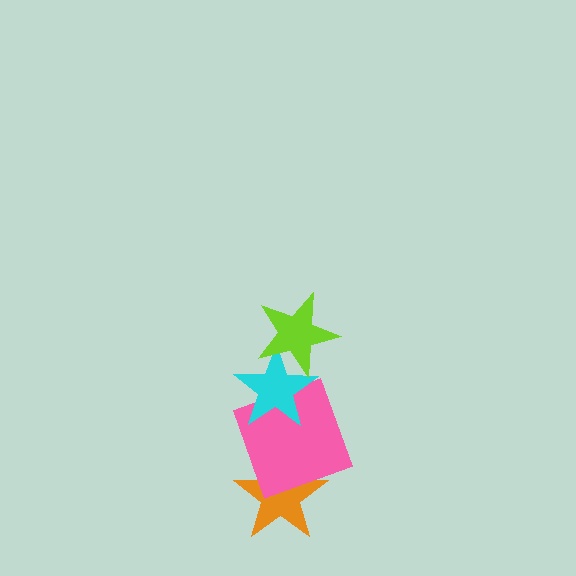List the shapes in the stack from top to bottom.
From top to bottom: the lime star, the cyan star, the pink square, the orange star.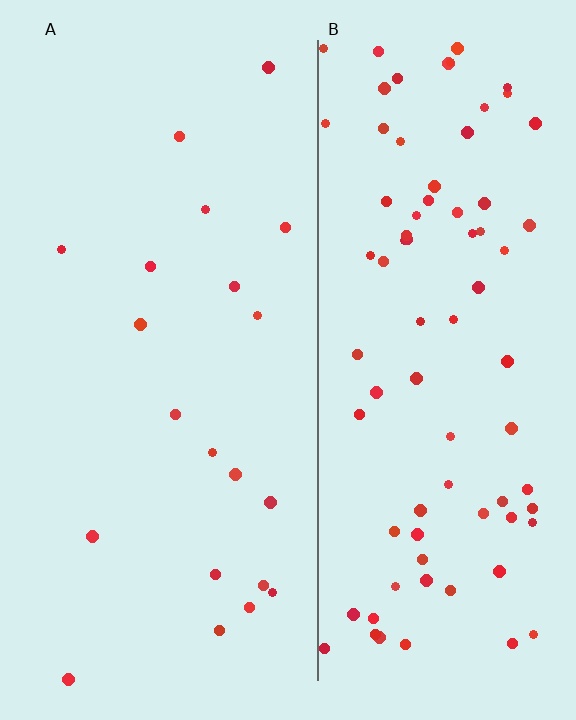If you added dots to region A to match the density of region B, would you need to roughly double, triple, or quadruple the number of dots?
Approximately quadruple.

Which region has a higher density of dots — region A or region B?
B (the right).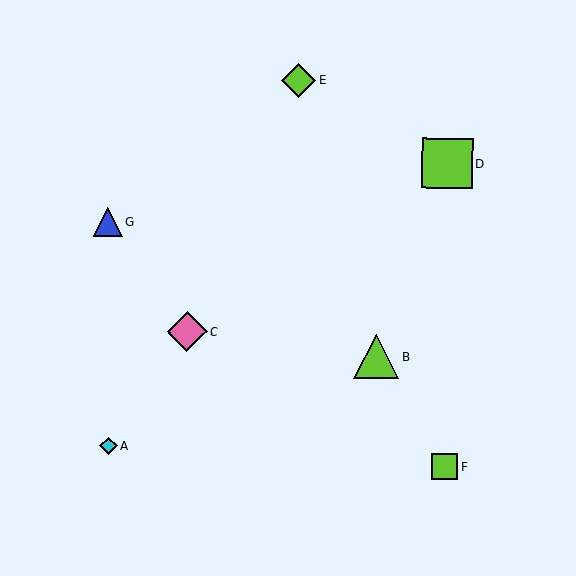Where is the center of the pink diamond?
The center of the pink diamond is at (187, 331).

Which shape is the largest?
The lime square (labeled D) is the largest.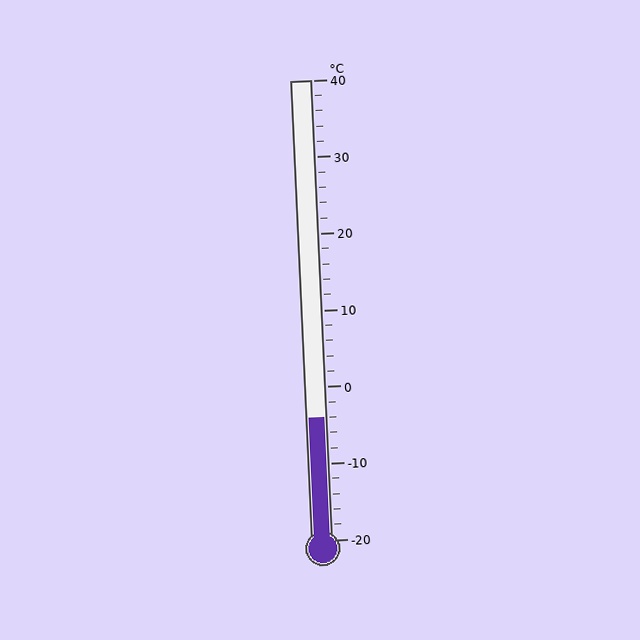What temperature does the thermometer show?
The thermometer shows approximately -4°C.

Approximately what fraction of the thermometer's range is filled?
The thermometer is filled to approximately 25% of its range.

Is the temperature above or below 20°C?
The temperature is below 20°C.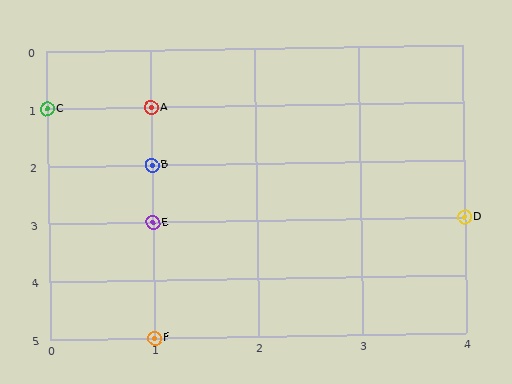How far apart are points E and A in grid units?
Points E and A are 2 rows apart.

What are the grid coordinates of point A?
Point A is at grid coordinates (1, 1).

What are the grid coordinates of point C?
Point C is at grid coordinates (0, 1).